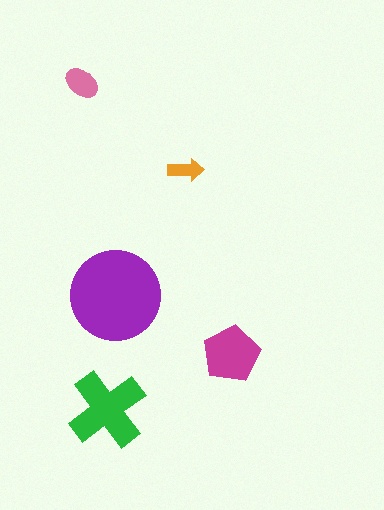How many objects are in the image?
There are 5 objects in the image.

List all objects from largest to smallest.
The purple circle, the green cross, the magenta pentagon, the pink ellipse, the orange arrow.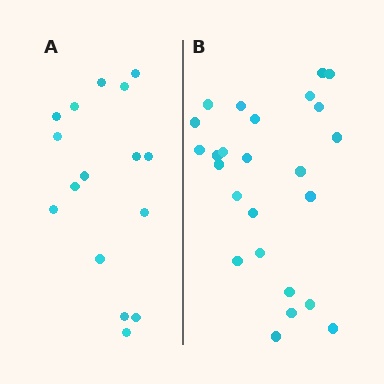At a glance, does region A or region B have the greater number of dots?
Region B (the right region) has more dots.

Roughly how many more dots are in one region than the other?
Region B has roughly 8 or so more dots than region A.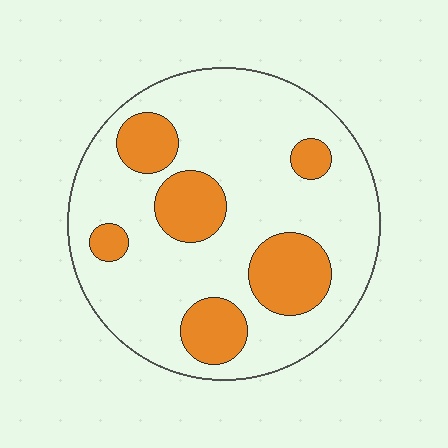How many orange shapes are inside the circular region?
6.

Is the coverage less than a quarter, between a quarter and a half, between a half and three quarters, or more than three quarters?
Less than a quarter.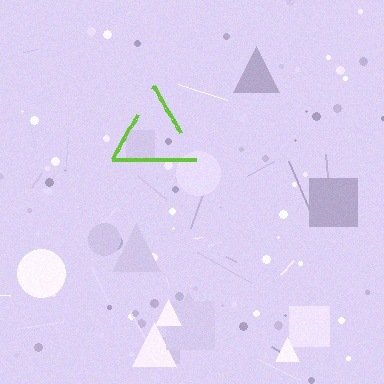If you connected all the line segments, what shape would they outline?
They would outline a triangle.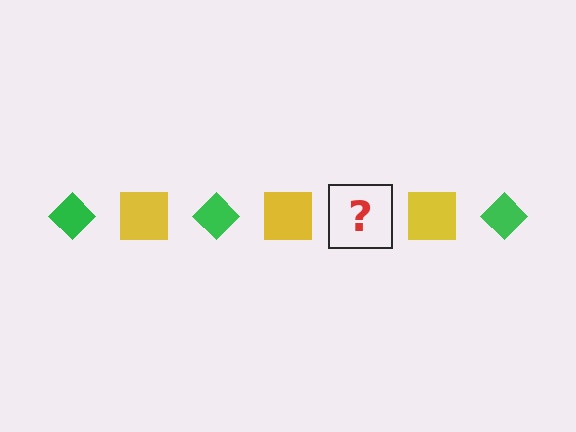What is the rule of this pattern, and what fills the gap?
The rule is that the pattern alternates between green diamond and yellow square. The gap should be filled with a green diamond.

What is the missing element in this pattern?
The missing element is a green diamond.